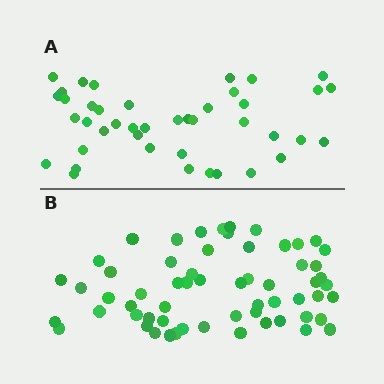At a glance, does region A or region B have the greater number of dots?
Region B (the bottom region) has more dots.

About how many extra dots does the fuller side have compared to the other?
Region B has approximately 20 more dots than region A.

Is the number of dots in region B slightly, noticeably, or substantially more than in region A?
Region B has noticeably more, but not dramatically so. The ratio is roughly 1.4 to 1.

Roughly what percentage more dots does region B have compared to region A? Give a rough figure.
About 45% more.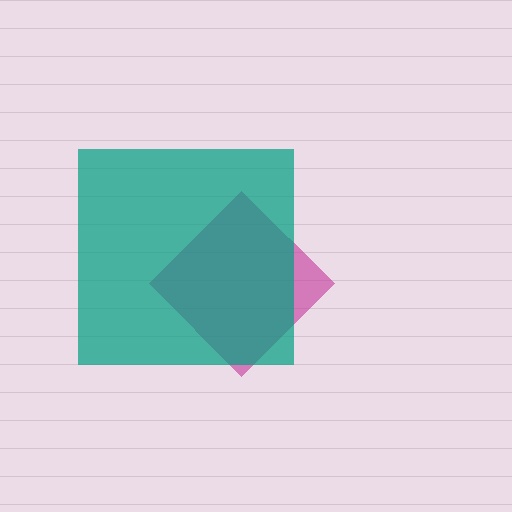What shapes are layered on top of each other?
The layered shapes are: a magenta diamond, a teal square.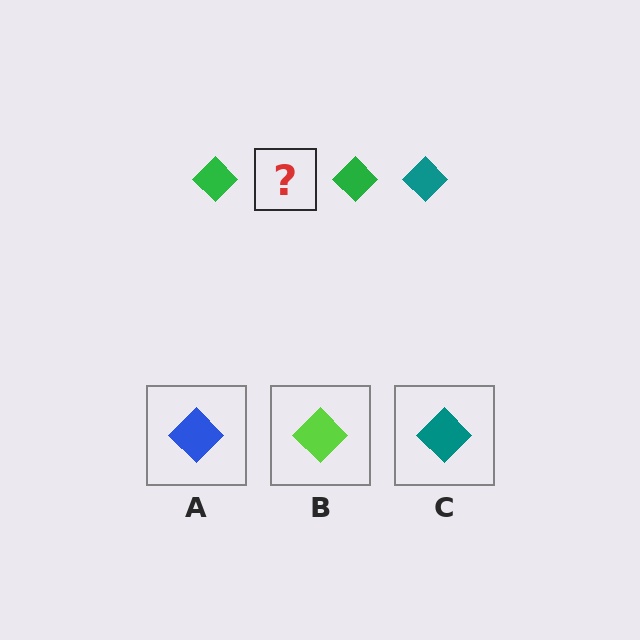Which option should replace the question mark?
Option C.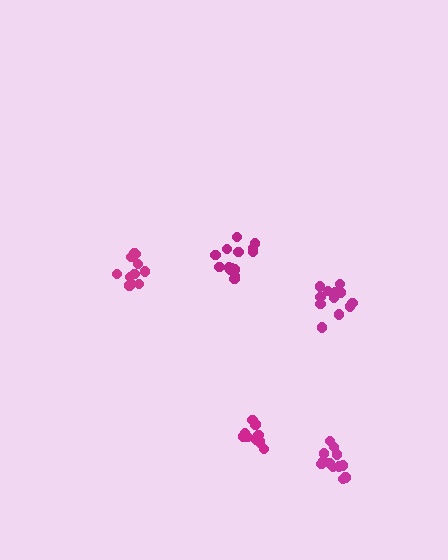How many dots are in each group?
Group 1: 12 dots, Group 2: 12 dots, Group 3: 11 dots, Group 4: 14 dots, Group 5: 10 dots (59 total).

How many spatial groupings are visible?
There are 5 spatial groupings.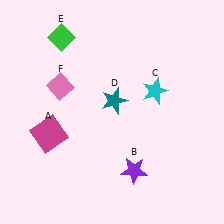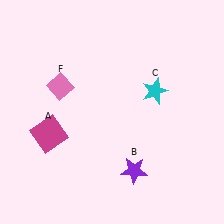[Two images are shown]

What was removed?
The teal star (D), the green diamond (E) were removed in Image 2.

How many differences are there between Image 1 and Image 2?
There are 2 differences between the two images.